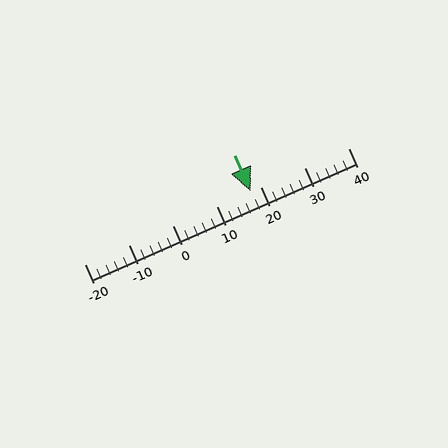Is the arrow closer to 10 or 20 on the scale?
The arrow is closer to 20.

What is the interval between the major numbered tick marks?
The major tick marks are spaced 10 units apart.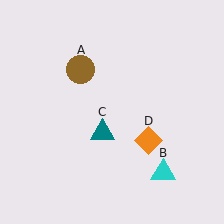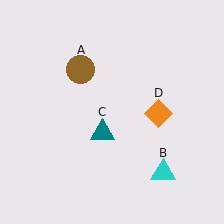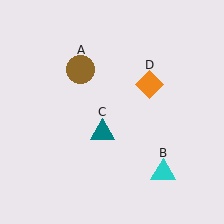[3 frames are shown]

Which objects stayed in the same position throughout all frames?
Brown circle (object A) and cyan triangle (object B) and teal triangle (object C) remained stationary.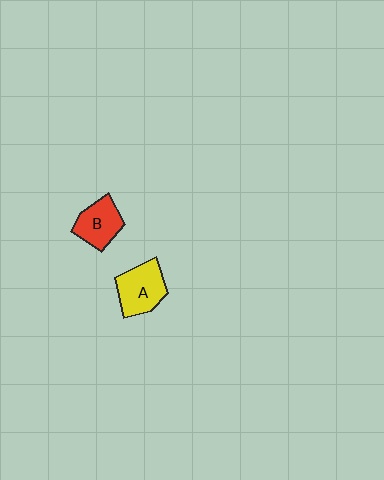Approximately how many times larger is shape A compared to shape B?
Approximately 1.2 times.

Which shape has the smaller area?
Shape B (red).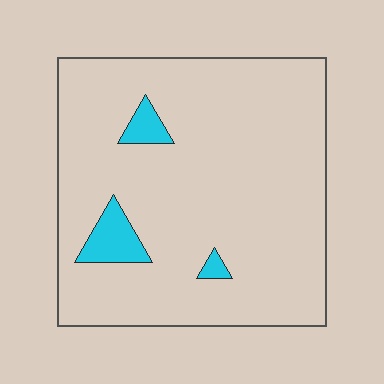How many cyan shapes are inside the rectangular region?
3.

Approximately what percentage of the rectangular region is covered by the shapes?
Approximately 5%.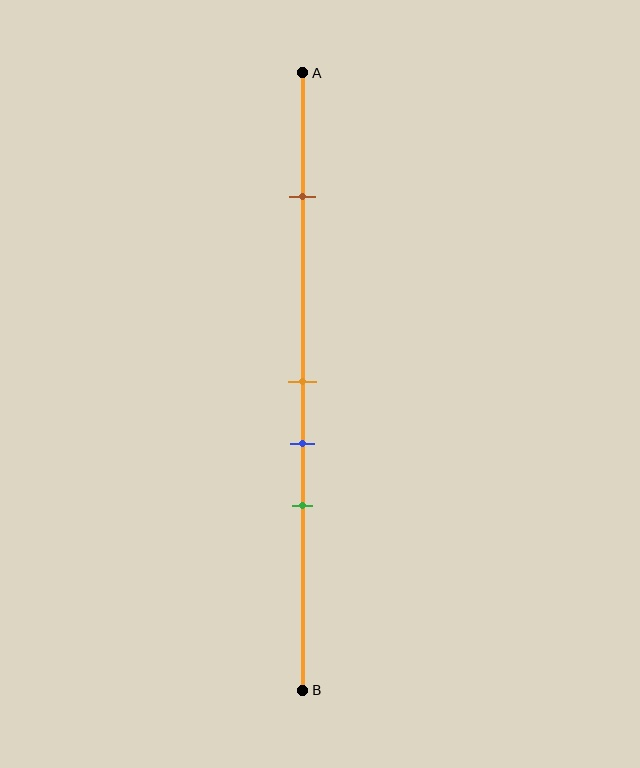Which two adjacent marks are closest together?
The orange and blue marks are the closest adjacent pair.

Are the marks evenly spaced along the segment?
No, the marks are not evenly spaced.